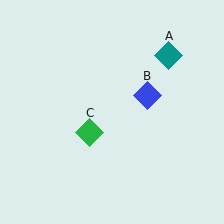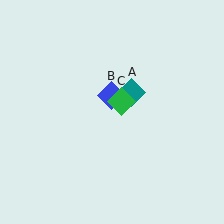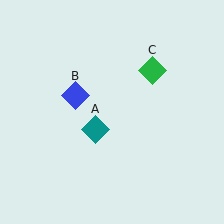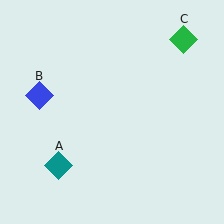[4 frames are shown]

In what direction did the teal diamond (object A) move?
The teal diamond (object A) moved down and to the left.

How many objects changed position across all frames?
3 objects changed position: teal diamond (object A), blue diamond (object B), green diamond (object C).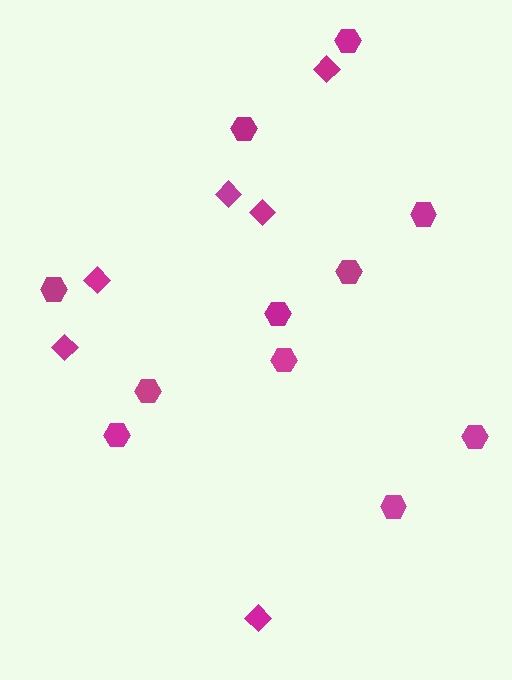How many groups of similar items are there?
There are 2 groups: one group of diamonds (6) and one group of hexagons (11).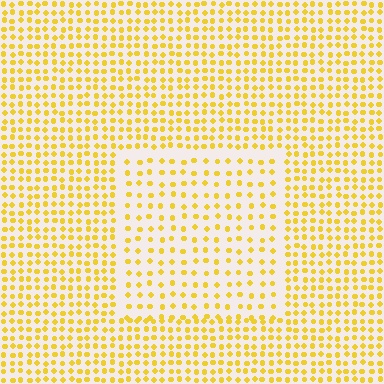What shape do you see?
I see a rectangle.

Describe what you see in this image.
The image contains small yellow elements arranged at two different densities. A rectangle-shaped region is visible where the elements are less densely packed than the surrounding area.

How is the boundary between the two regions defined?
The boundary is defined by a change in element density (approximately 1.8x ratio). All elements are the same color, size, and shape.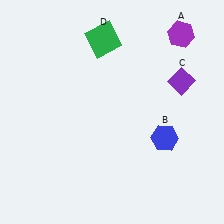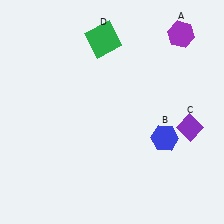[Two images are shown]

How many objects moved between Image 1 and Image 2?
1 object moved between the two images.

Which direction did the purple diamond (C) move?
The purple diamond (C) moved down.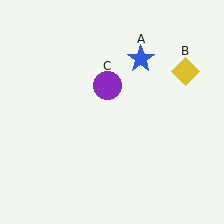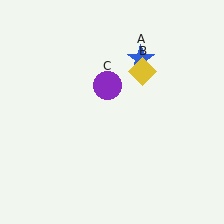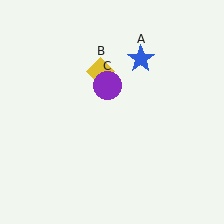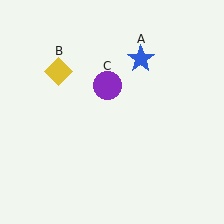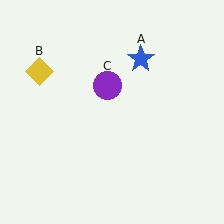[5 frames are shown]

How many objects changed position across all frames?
1 object changed position: yellow diamond (object B).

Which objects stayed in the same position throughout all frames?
Blue star (object A) and purple circle (object C) remained stationary.